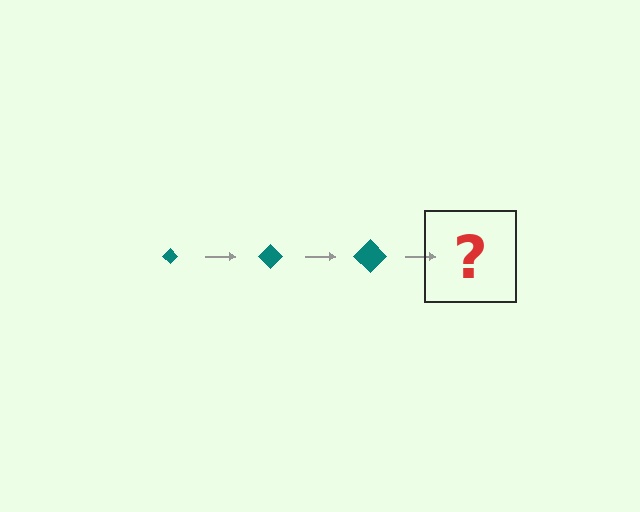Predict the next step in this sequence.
The next step is a teal diamond, larger than the previous one.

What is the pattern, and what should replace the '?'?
The pattern is that the diamond gets progressively larger each step. The '?' should be a teal diamond, larger than the previous one.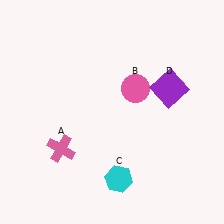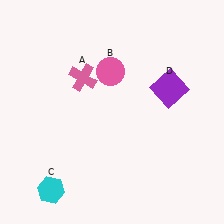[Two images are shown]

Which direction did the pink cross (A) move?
The pink cross (A) moved up.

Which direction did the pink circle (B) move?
The pink circle (B) moved left.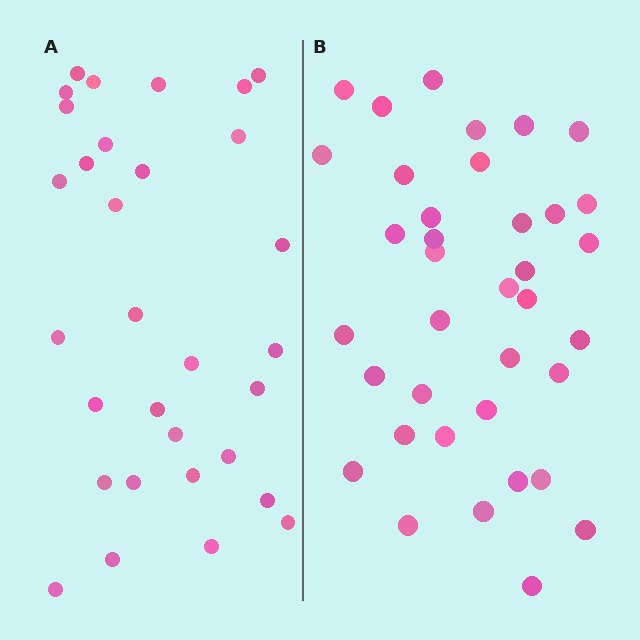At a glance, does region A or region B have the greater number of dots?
Region B (the right region) has more dots.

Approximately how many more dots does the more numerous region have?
Region B has about 6 more dots than region A.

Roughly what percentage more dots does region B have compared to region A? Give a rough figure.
About 20% more.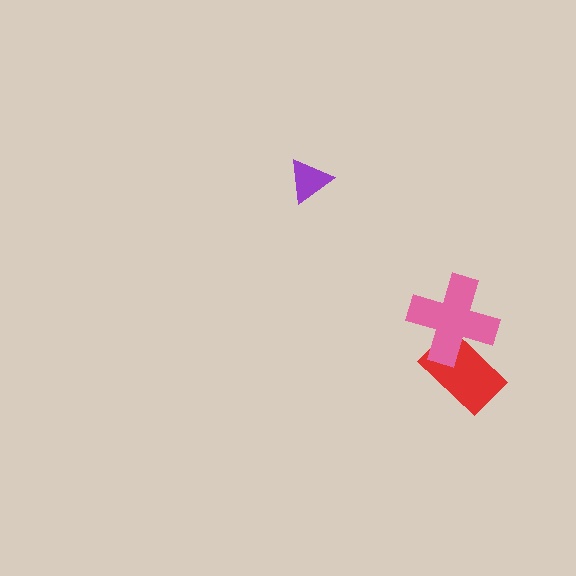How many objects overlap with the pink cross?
1 object overlaps with the pink cross.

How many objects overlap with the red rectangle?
1 object overlaps with the red rectangle.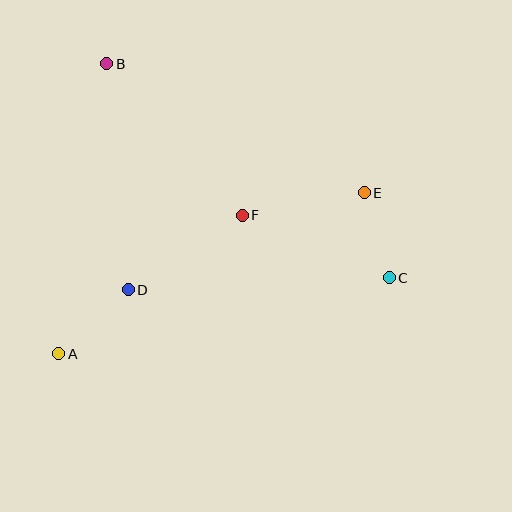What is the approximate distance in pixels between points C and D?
The distance between C and D is approximately 261 pixels.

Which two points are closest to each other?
Points C and E are closest to each other.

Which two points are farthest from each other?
Points B and C are farthest from each other.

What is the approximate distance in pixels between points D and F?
The distance between D and F is approximately 136 pixels.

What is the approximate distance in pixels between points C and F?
The distance between C and F is approximately 160 pixels.